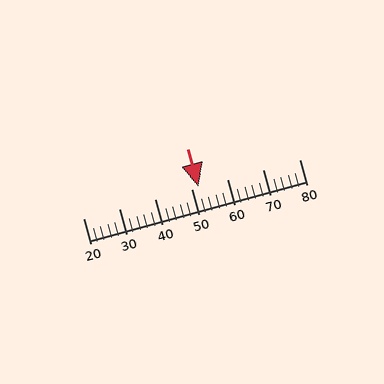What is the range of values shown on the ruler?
The ruler shows values from 20 to 80.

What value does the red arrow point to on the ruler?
The red arrow points to approximately 52.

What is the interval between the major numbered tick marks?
The major tick marks are spaced 10 units apart.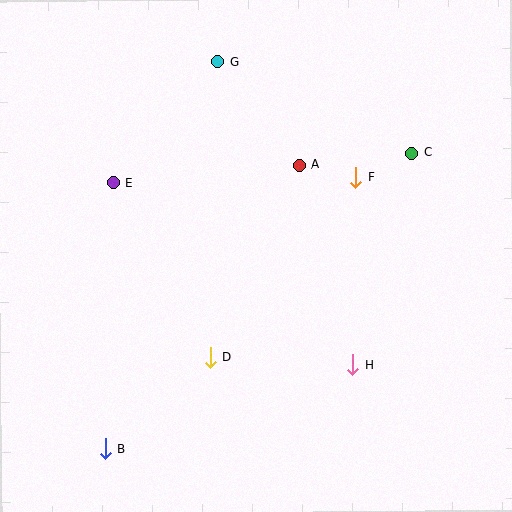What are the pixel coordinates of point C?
Point C is at (412, 153).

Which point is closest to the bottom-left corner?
Point B is closest to the bottom-left corner.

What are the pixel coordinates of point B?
Point B is at (105, 449).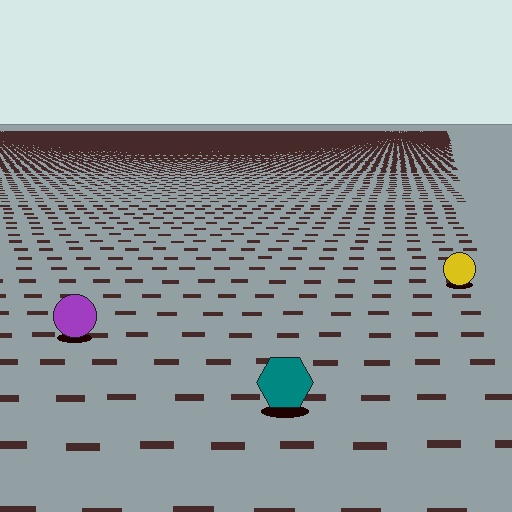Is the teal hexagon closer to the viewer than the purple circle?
Yes. The teal hexagon is closer — you can tell from the texture gradient: the ground texture is coarser near it.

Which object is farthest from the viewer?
The yellow circle is farthest from the viewer. It appears smaller and the ground texture around it is denser.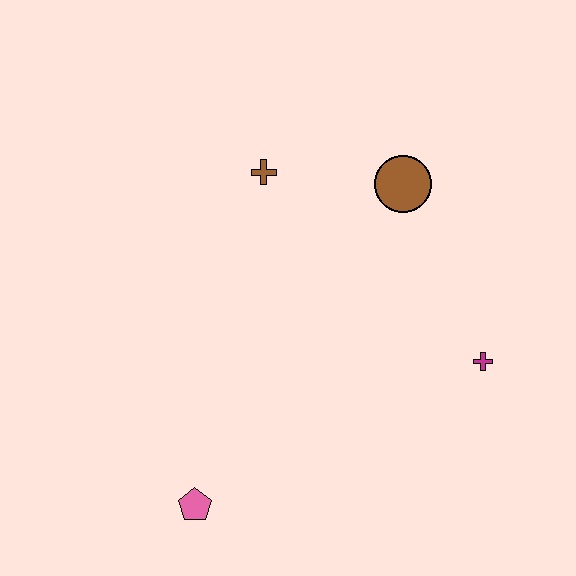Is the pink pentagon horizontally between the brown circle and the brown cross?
No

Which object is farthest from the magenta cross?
The pink pentagon is farthest from the magenta cross.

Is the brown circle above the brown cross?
No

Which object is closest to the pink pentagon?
The magenta cross is closest to the pink pentagon.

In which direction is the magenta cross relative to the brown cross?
The magenta cross is to the right of the brown cross.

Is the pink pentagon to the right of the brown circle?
No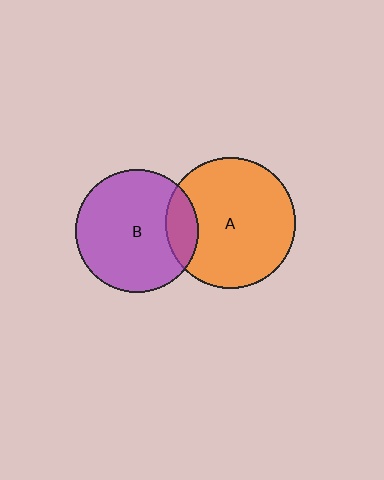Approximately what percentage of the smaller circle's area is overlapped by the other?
Approximately 15%.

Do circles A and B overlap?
Yes.